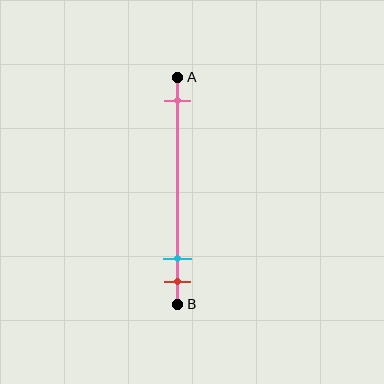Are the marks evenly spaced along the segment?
No, the marks are not evenly spaced.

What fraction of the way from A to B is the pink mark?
The pink mark is approximately 10% (0.1) of the way from A to B.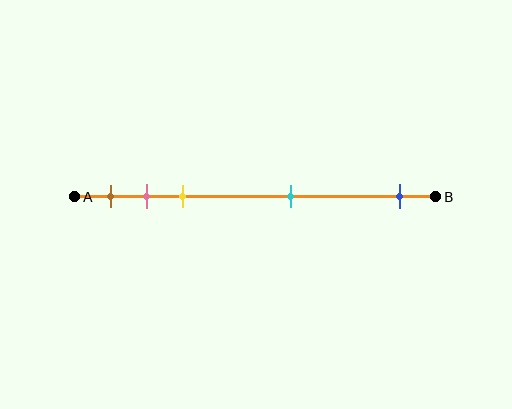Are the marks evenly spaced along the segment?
No, the marks are not evenly spaced.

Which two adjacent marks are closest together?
The pink and yellow marks are the closest adjacent pair.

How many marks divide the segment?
There are 5 marks dividing the segment.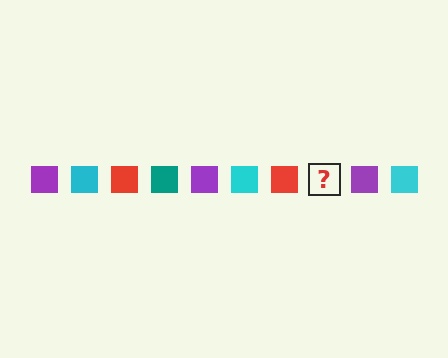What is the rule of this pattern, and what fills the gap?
The rule is that the pattern cycles through purple, cyan, red, teal squares. The gap should be filled with a teal square.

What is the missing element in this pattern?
The missing element is a teal square.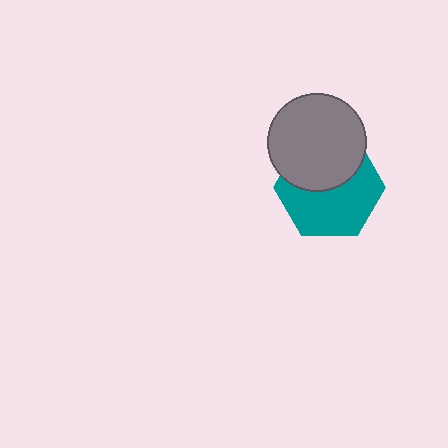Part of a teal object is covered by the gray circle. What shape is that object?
It is a hexagon.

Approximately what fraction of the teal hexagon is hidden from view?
Roughly 43% of the teal hexagon is hidden behind the gray circle.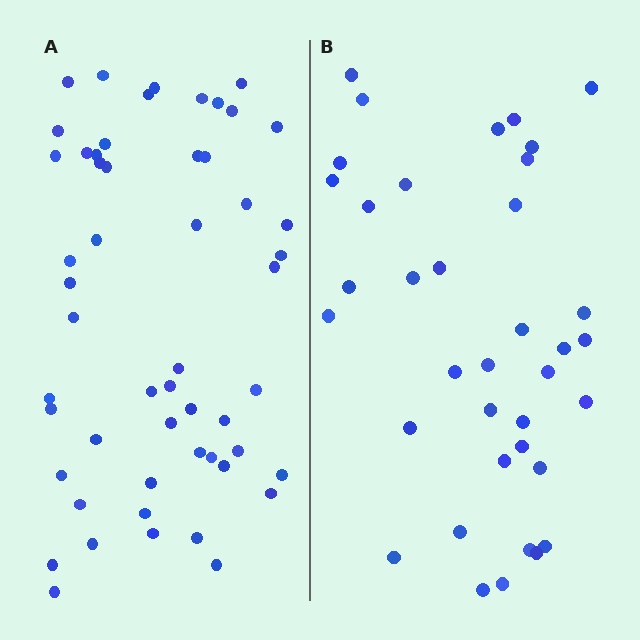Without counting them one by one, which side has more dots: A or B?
Region A (the left region) has more dots.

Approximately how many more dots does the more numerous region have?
Region A has approximately 15 more dots than region B.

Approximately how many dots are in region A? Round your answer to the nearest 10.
About 50 dots. (The exact count is 53, which rounds to 50.)